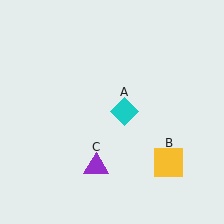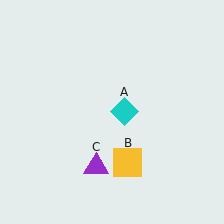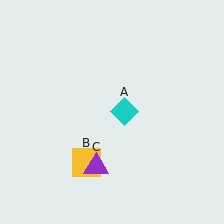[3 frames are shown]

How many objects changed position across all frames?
1 object changed position: yellow square (object B).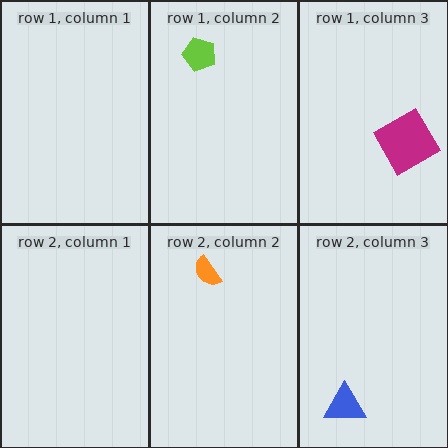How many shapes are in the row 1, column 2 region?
1.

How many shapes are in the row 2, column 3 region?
1.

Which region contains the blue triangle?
The row 2, column 3 region.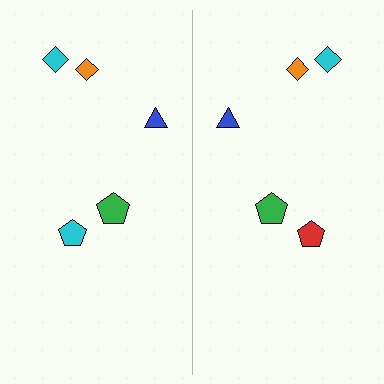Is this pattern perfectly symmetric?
No, the pattern is not perfectly symmetric. The red pentagon on the right side breaks the symmetry — its mirror counterpart is cyan.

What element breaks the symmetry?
The red pentagon on the right side breaks the symmetry — its mirror counterpart is cyan.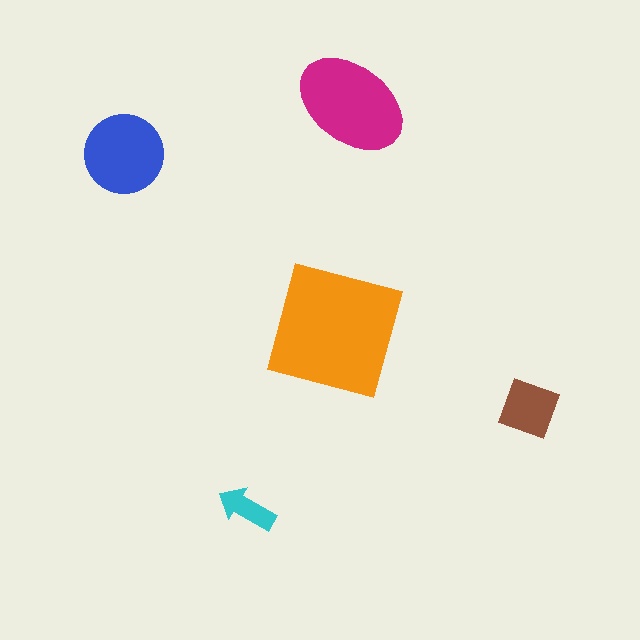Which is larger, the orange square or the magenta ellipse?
The orange square.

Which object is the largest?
The orange square.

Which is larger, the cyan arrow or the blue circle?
The blue circle.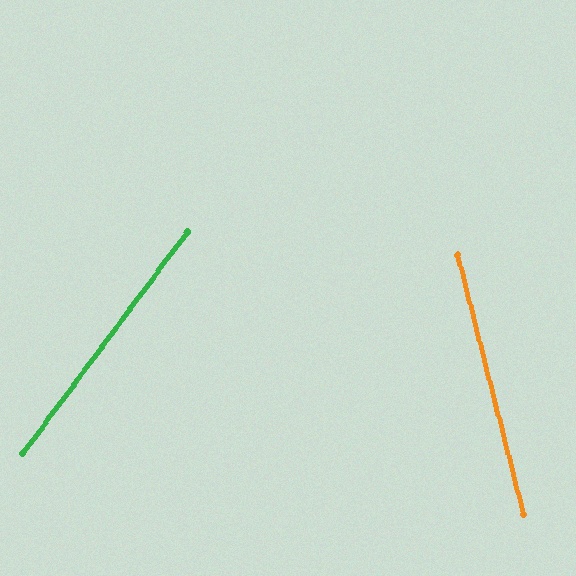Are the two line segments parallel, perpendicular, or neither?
Neither parallel nor perpendicular — they differ by about 51°.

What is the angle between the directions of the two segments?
Approximately 51 degrees.